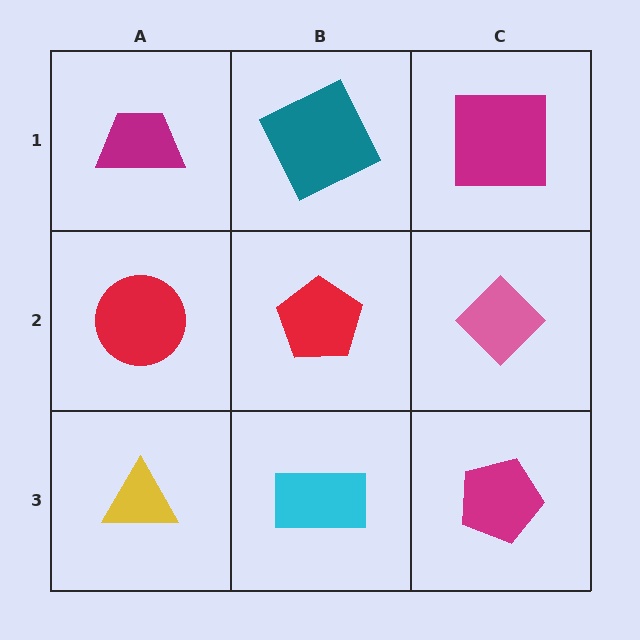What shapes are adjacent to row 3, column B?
A red pentagon (row 2, column B), a yellow triangle (row 3, column A), a magenta pentagon (row 3, column C).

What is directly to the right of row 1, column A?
A teal square.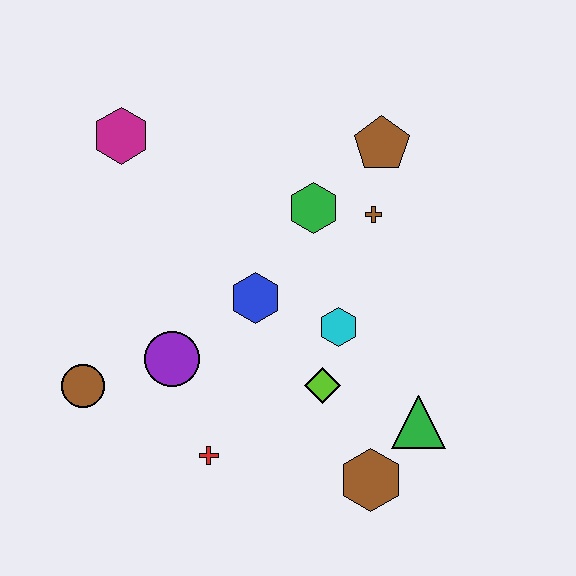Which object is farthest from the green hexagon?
The brown circle is farthest from the green hexagon.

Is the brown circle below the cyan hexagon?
Yes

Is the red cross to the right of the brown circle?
Yes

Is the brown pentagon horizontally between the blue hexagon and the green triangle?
Yes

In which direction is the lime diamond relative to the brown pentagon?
The lime diamond is below the brown pentagon.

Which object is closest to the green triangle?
The brown hexagon is closest to the green triangle.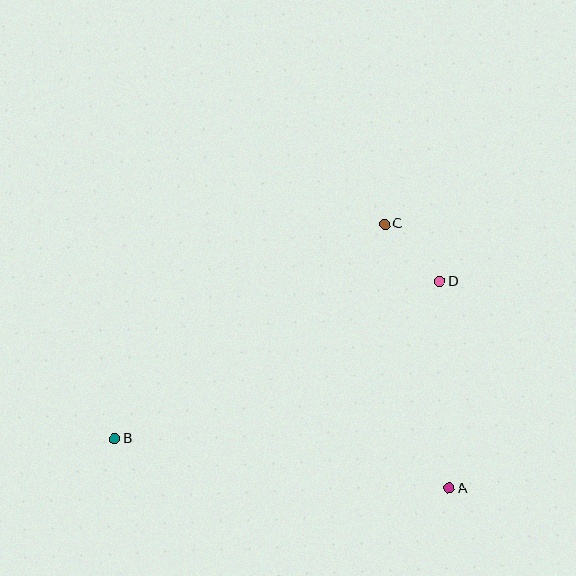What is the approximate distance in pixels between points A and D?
The distance between A and D is approximately 207 pixels.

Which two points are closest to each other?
Points C and D are closest to each other.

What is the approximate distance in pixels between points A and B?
The distance between A and B is approximately 338 pixels.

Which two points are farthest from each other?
Points B and D are farthest from each other.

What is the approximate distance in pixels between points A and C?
The distance between A and C is approximately 272 pixels.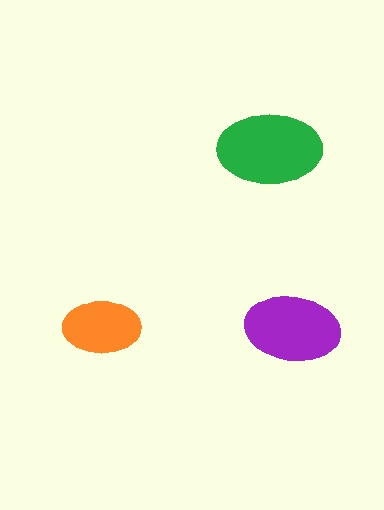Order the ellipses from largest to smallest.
the green one, the purple one, the orange one.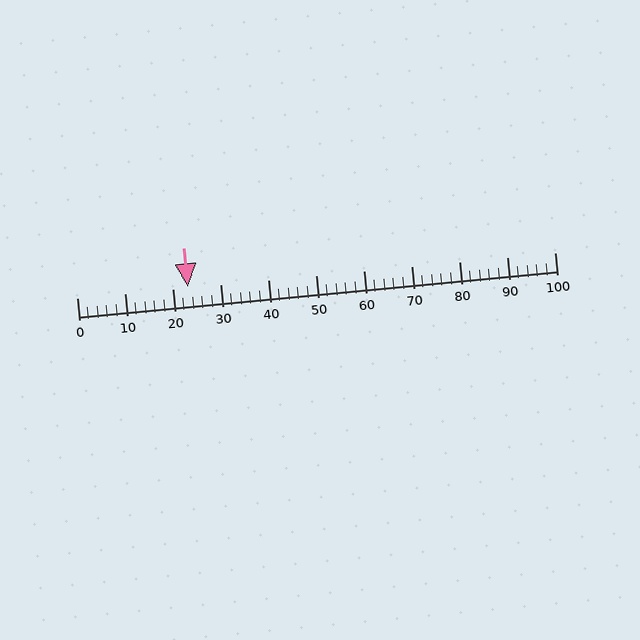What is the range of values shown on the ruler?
The ruler shows values from 0 to 100.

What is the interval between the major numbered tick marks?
The major tick marks are spaced 10 units apart.